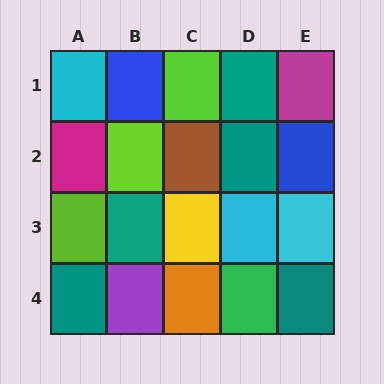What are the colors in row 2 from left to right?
Magenta, lime, brown, teal, blue.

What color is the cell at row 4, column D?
Green.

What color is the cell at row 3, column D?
Cyan.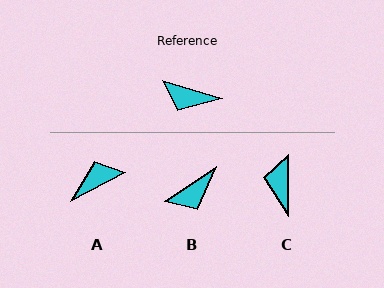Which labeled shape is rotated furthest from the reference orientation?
A, about 136 degrees away.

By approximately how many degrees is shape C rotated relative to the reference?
Approximately 73 degrees clockwise.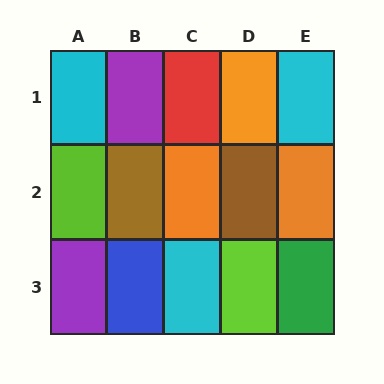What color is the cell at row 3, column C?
Cyan.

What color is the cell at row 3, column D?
Lime.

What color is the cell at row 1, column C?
Red.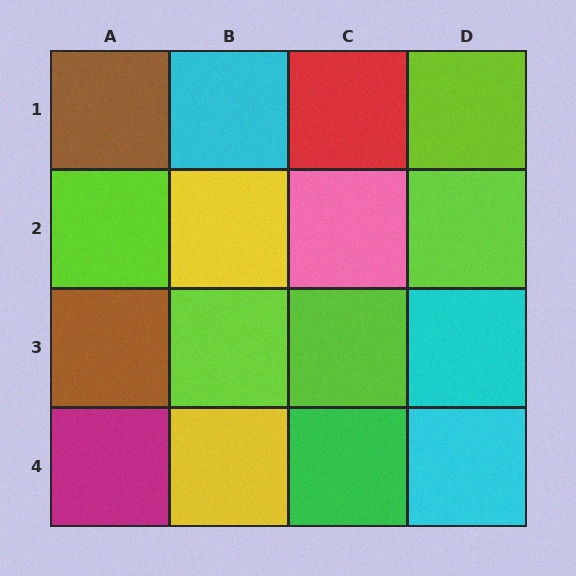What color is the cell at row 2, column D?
Lime.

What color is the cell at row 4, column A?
Magenta.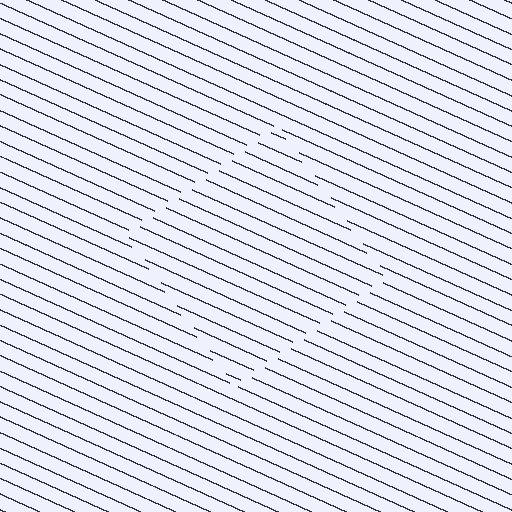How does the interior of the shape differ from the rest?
The interior of the shape contains the same grating, shifted by half a period — the contour is defined by the phase discontinuity where line-ends from the inner and outer gratings abut.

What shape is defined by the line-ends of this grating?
An illusory square. The interior of the shape contains the same grating, shifted by half a period — the contour is defined by the phase discontinuity where line-ends from the inner and outer gratings abut.